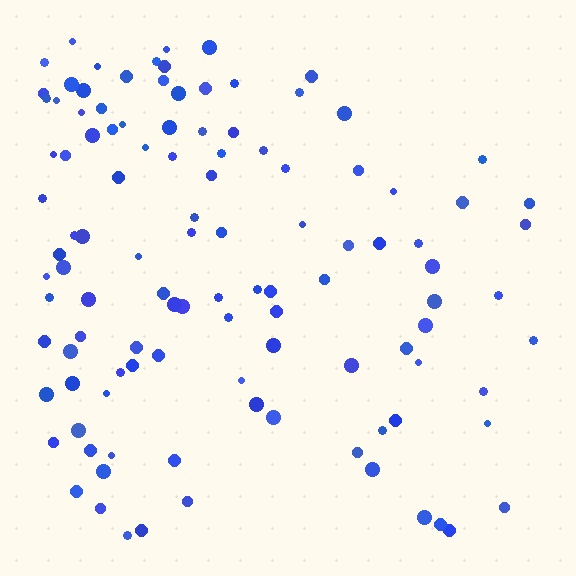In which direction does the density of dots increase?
From right to left, with the left side densest.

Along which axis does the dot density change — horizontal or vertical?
Horizontal.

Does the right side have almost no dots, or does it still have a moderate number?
Still a moderate number, just noticeably fewer than the left.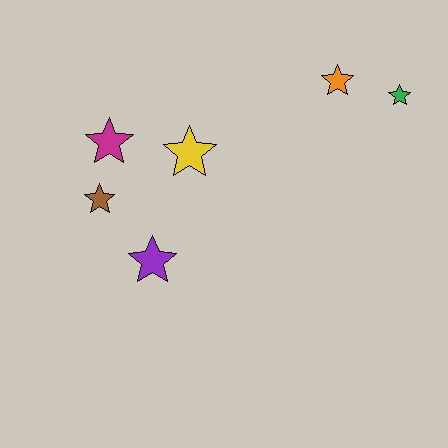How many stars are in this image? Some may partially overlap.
There are 6 stars.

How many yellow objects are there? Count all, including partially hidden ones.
There is 1 yellow object.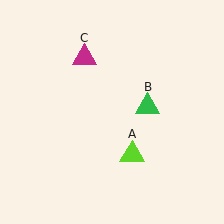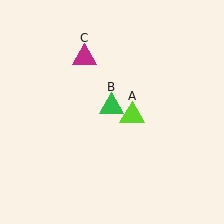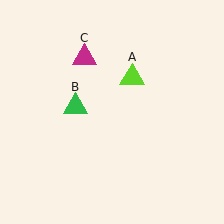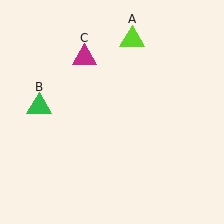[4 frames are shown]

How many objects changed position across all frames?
2 objects changed position: lime triangle (object A), green triangle (object B).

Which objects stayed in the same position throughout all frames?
Magenta triangle (object C) remained stationary.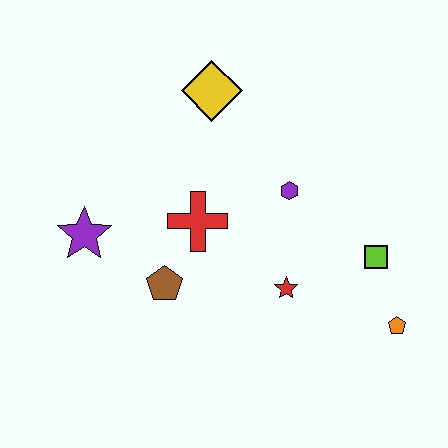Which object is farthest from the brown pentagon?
The orange pentagon is farthest from the brown pentagon.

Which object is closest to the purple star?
The brown pentagon is closest to the purple star.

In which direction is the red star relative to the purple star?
The red star is to the right of the purple star.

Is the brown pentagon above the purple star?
No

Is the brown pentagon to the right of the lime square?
No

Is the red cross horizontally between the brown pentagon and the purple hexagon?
Yes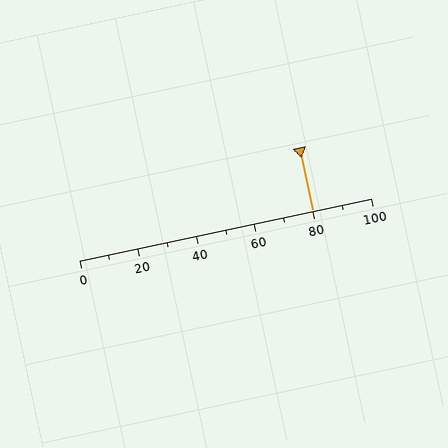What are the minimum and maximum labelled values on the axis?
The axis runs from 0 to 100.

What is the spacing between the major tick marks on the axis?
The major ticks are spaced 20 apart.